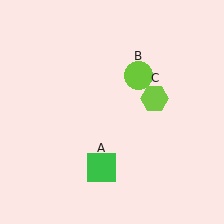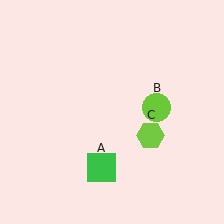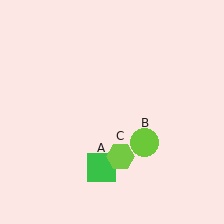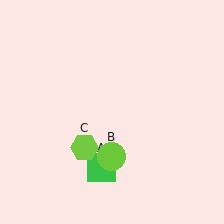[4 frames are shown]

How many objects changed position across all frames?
2 objects changed position: lime circle (object B), lime hexagon (object C).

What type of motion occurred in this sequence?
The lime circle (object B), lime hexagon (object C) rotated clockwise around the center of the scene.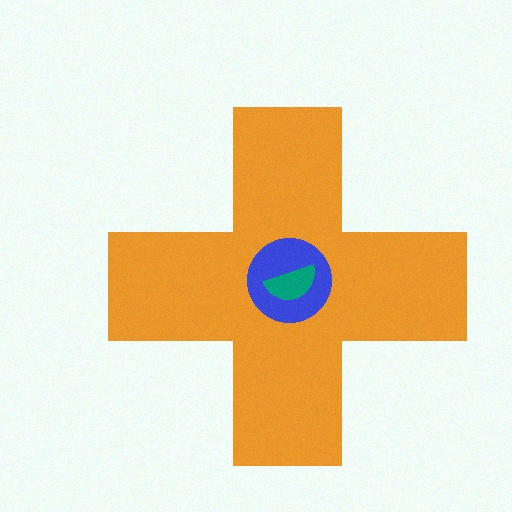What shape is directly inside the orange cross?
The blue circle.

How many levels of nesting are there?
3.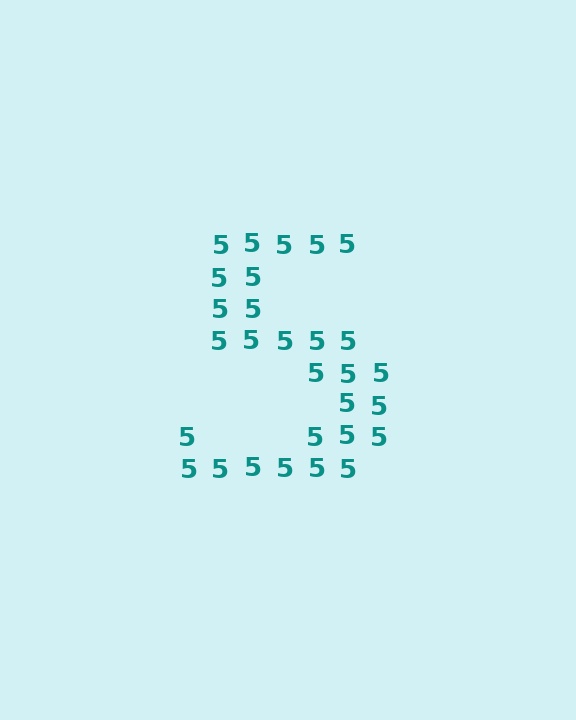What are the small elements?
The small elements are digit 5's.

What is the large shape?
The large shape is the digit 5.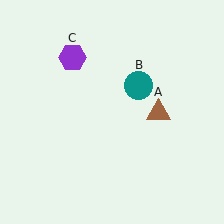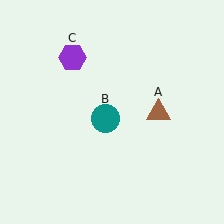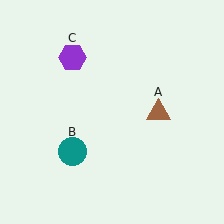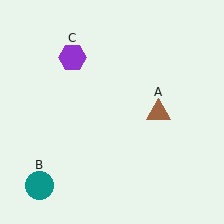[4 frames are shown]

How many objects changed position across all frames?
1 object changed position: teal circle (object B).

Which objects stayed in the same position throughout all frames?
Brown triangle (object A) and purple hexagon (object C) remained stationary.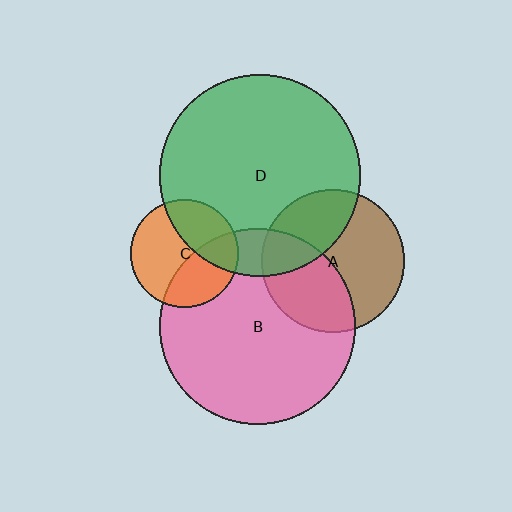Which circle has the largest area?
Circle D (green).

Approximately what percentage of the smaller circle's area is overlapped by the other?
Approximately 35%.